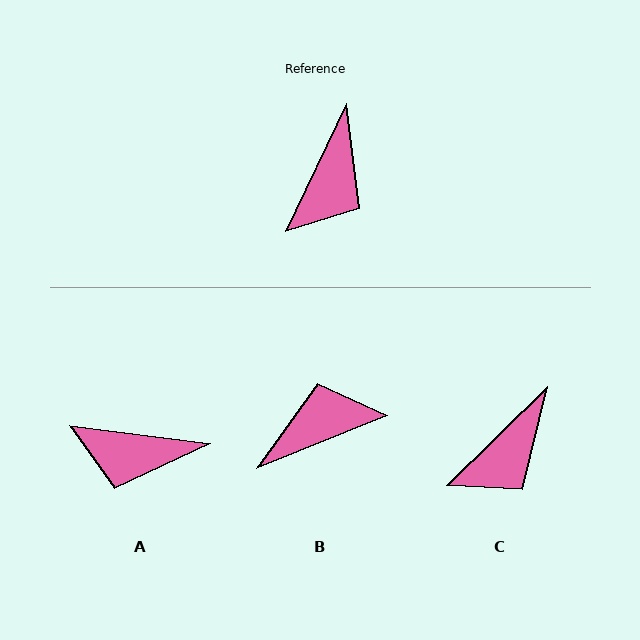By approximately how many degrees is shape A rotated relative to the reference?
Approximately 72 degrees clockwise.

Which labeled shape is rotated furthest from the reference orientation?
B, about 137 degrees away.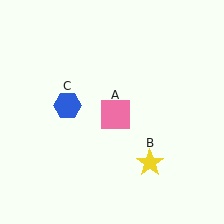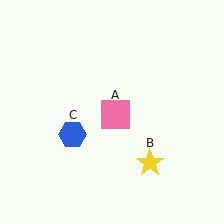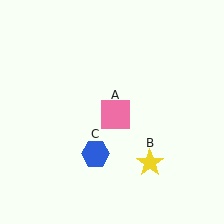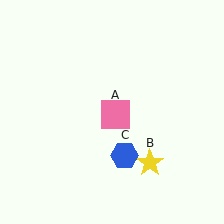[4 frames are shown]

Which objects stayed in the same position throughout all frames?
Pink square (object A) and yellow star (object B) remained stationary.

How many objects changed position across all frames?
1 object changed position: blue hexagon (object C).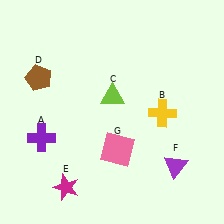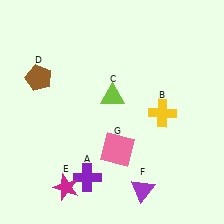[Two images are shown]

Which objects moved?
The objects that moved are: the purple cross (A), the purple triangle (F).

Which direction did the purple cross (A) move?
The purple cross (A) moved right.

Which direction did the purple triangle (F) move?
The purple triangle (F) moved left.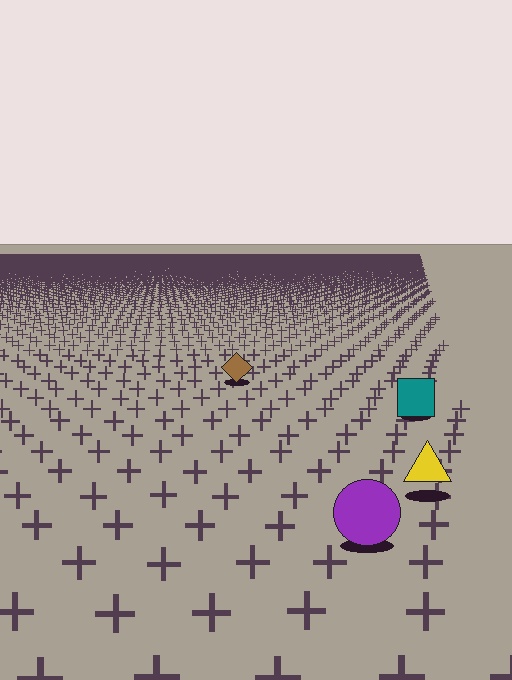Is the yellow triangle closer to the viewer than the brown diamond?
Yes. The yellow triangle is closer — you can tell from the texture gradient: the ground texture is coarser near it.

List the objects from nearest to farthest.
From nearest to farthest: the purple circle, the yellow triangle, the teal square, the brown diamond.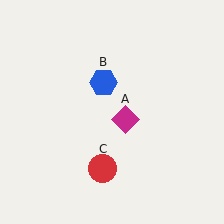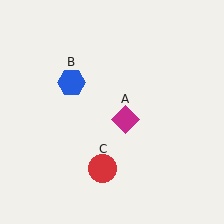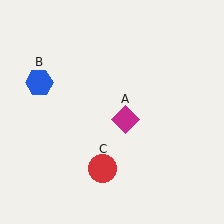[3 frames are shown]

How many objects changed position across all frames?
1 object changed position: blue hexagon (object B).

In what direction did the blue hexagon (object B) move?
The blue hexagon (object B) moved left.